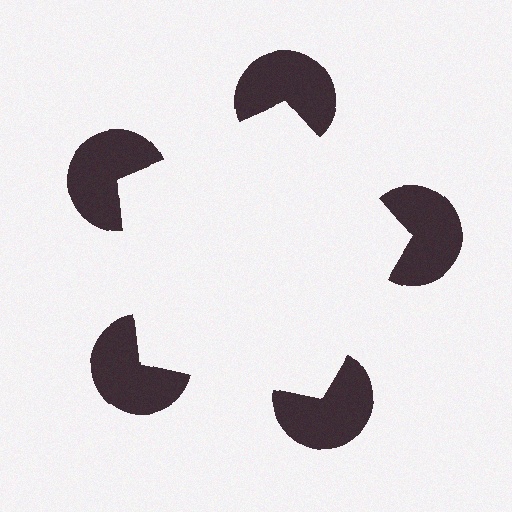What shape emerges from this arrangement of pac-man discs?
An illusory pentagon — its edges are inferred from the aligned wedge cuts in the pac-man discs, not physically drawn.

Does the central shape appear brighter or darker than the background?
It typically appears slightly brighter than the background, even though no actual brightness change is drawn.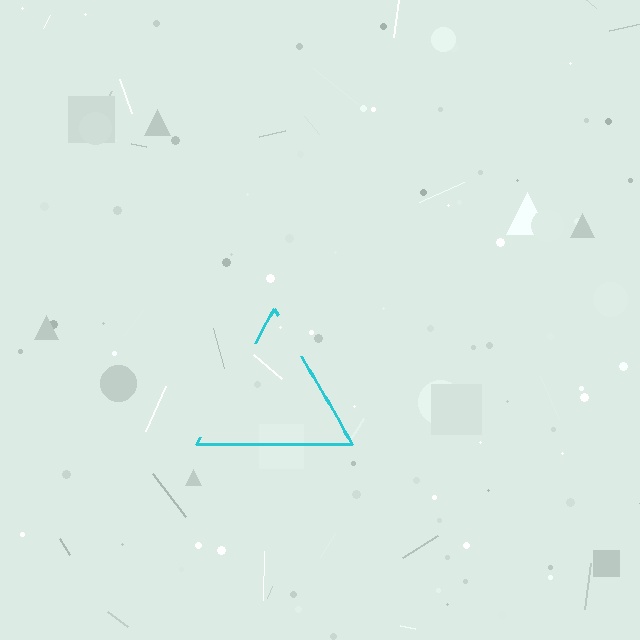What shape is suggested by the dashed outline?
The dashed outline suggests a triangle.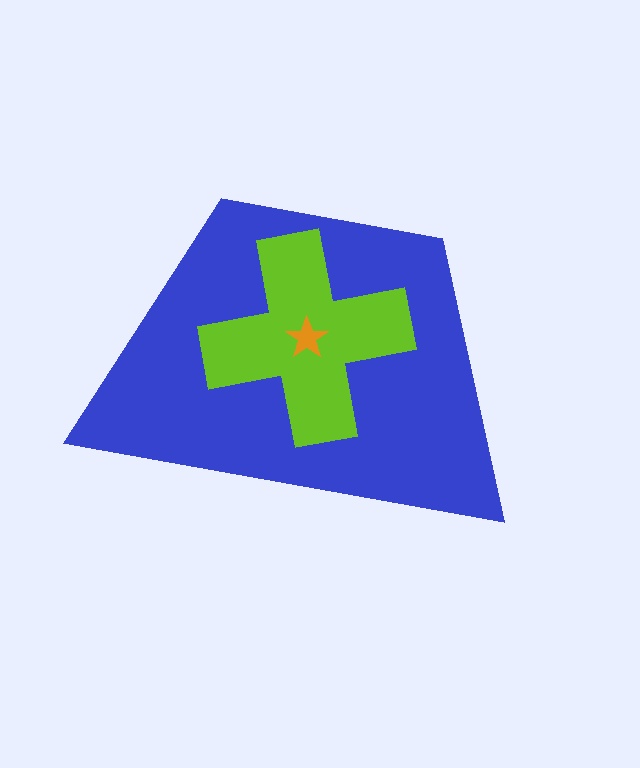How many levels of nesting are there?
3.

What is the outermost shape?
The blue trapezoid.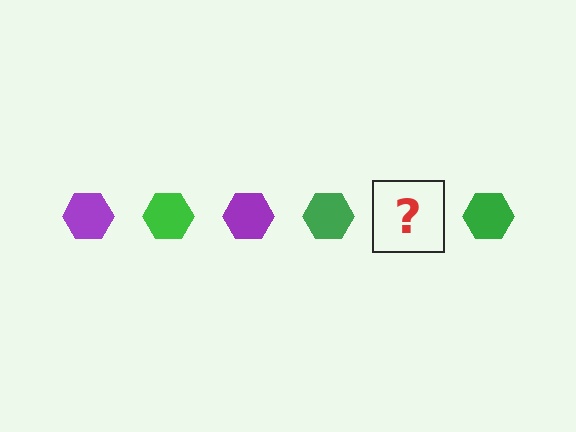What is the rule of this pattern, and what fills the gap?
The rule is that the pattern cycles through purple, green hexagons. The gap should be filled with a purple hexagon.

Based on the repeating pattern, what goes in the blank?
The blank should be a purple hexagon.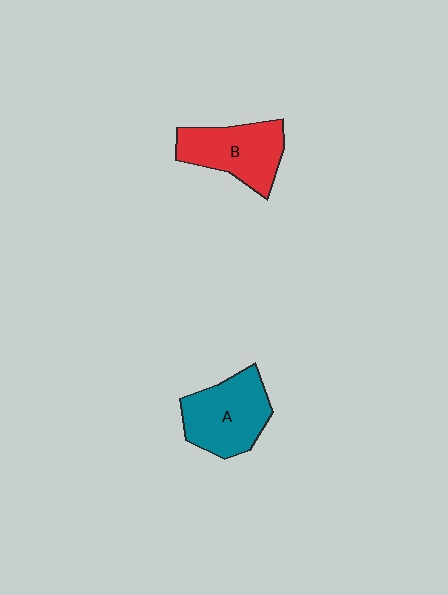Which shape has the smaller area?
Shape B (red).